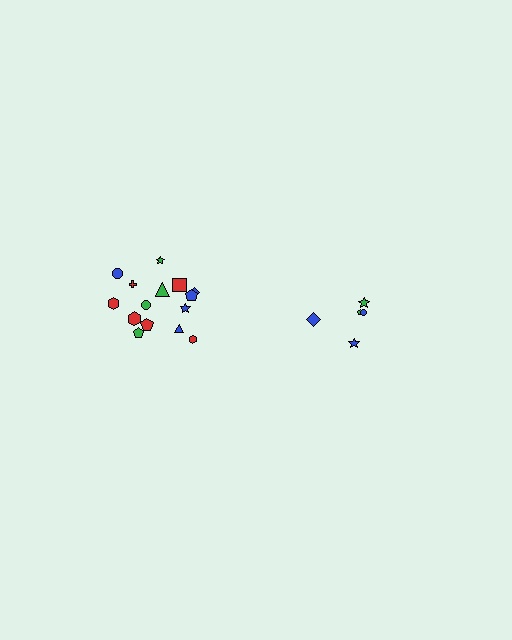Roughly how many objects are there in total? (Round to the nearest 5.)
Roughly 20 objects in total.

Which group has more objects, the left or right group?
The left group.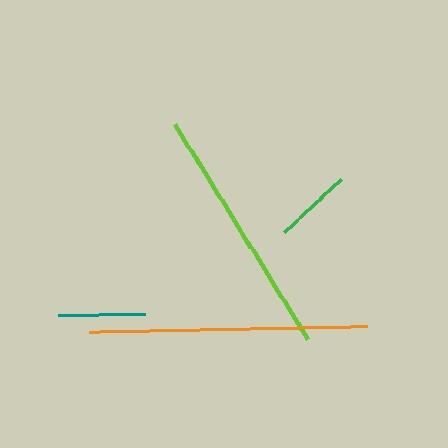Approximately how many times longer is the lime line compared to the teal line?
The lime line is approximately 2.9 times the length of the teal line.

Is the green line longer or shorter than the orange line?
The orange line is longer than the green line.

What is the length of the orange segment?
The orange segment is approximately 278 pixels long.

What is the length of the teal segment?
The teal segment is approximately 87 pixels long.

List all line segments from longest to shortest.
From longest to shortest: orange, lime, teal, green.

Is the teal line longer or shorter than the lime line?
The lime line is longer than the teal line.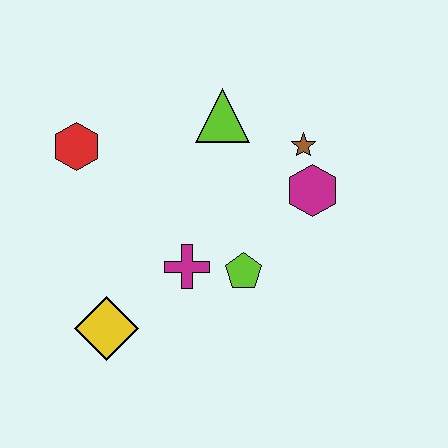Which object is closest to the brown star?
The magenta hexagon is closest to the brown star.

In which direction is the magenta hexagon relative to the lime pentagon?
The magenta hexagon is above the lime pentagon.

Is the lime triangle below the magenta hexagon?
No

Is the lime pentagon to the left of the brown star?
Yes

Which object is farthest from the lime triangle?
The yellow diamond is farthest from the lime triangle.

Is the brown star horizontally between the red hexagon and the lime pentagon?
No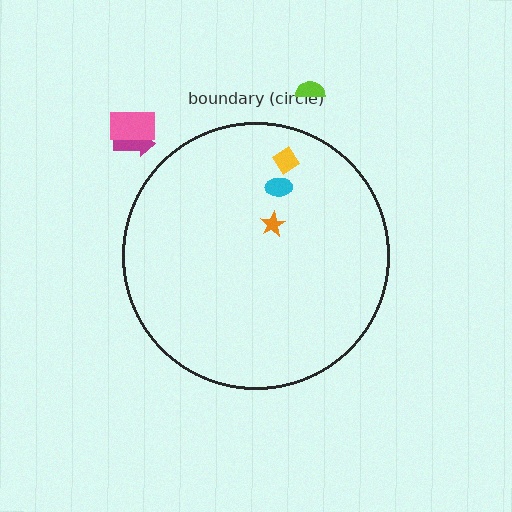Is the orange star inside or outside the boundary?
Inside.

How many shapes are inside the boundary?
3 inside, 3 outside.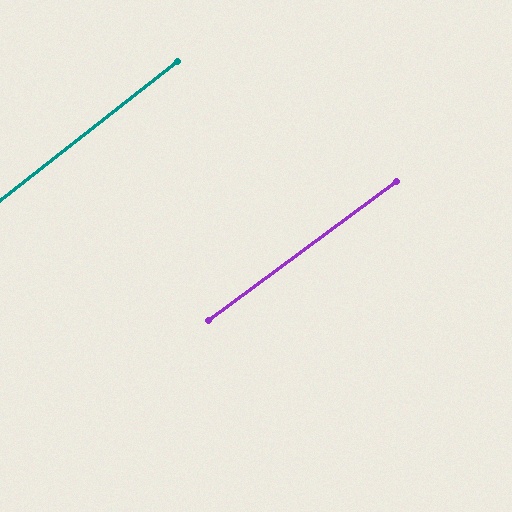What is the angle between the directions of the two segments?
Approximately 1 degree.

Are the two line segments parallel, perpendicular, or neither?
Parallel — their directions differ by only 1.3°.